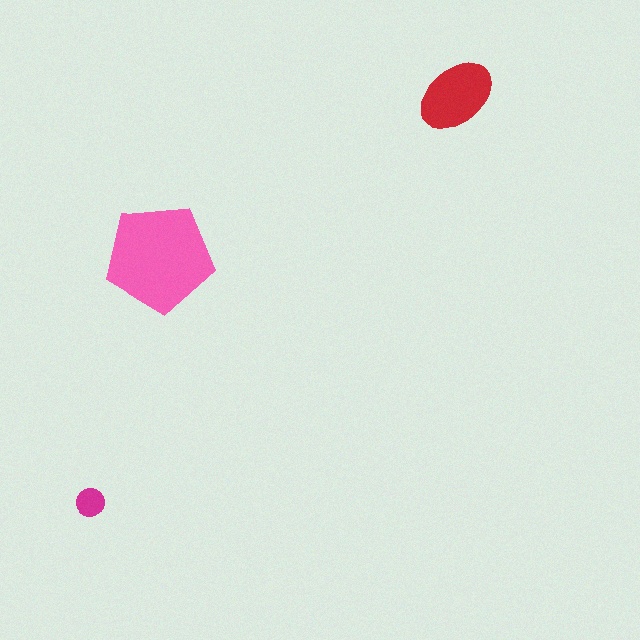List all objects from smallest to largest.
The magenta circle, the red ellipse, the pink pentagon.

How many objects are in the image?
There are 3 objects in the image.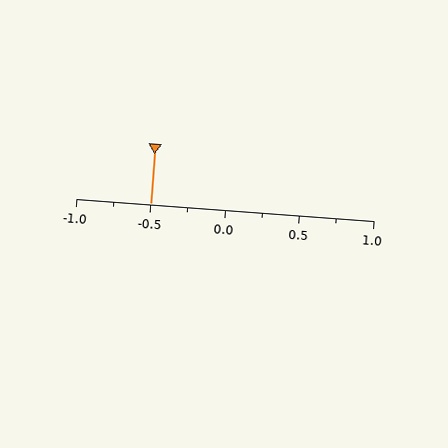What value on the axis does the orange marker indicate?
The marker indicates approximately -0.5.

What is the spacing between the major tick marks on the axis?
The major ticks are spaced 0.5 apart.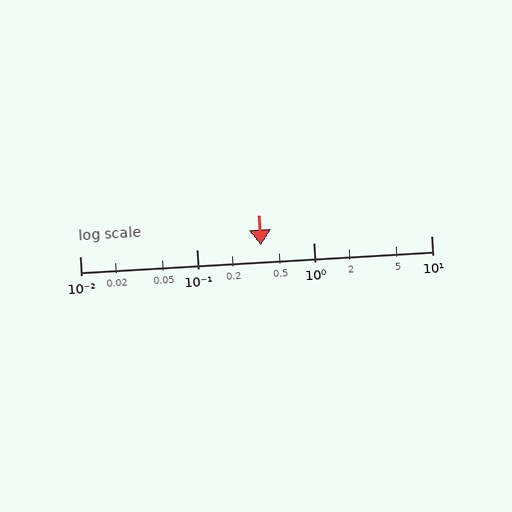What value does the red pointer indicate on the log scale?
The pointer indicates approximately 0.35.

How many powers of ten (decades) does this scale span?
The scale spans 3 decades, from 0.01 to 10.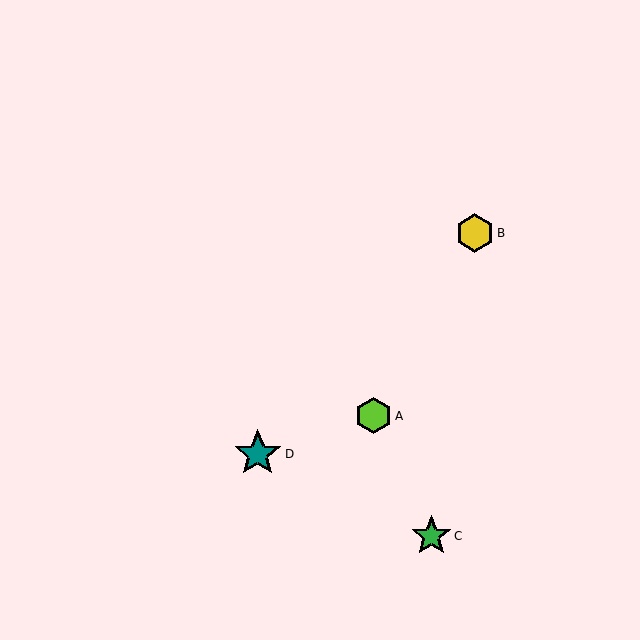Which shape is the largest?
The teal star (labeled D) is the largest.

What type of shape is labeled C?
Shape C is a green star.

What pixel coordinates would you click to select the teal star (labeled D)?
Click at (258, 454) to select the teal star D.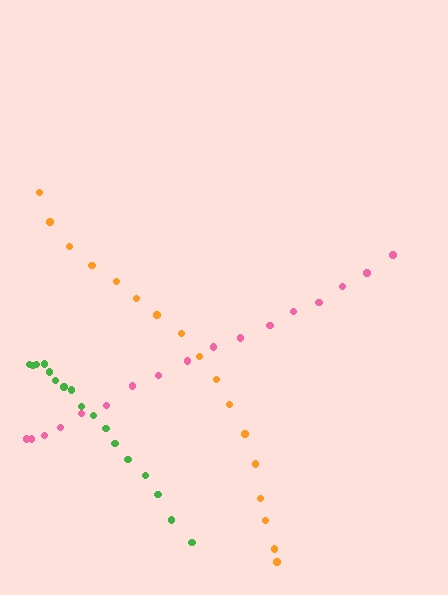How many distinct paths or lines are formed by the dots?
There are 3 distinct paths.